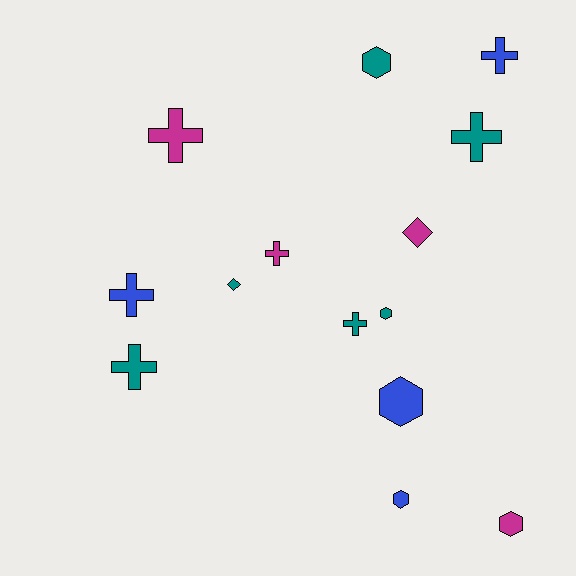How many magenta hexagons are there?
There is 1 magenta hexagon.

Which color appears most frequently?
Teal, with 6 objects.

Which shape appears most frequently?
Cross, with 7 objects.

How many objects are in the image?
There are 14 objects.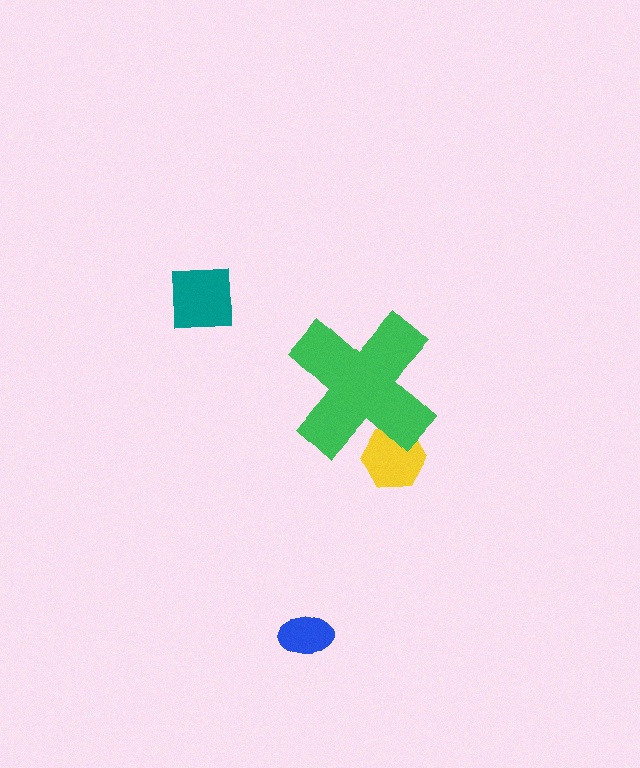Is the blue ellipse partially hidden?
No, the blue ellipse is fully visible.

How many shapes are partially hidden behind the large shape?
1 shape is partially hidden.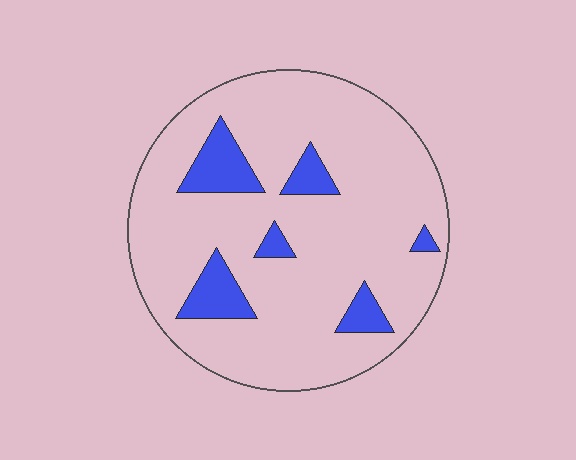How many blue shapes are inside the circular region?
6.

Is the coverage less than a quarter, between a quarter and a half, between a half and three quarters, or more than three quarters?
Less than a quarter.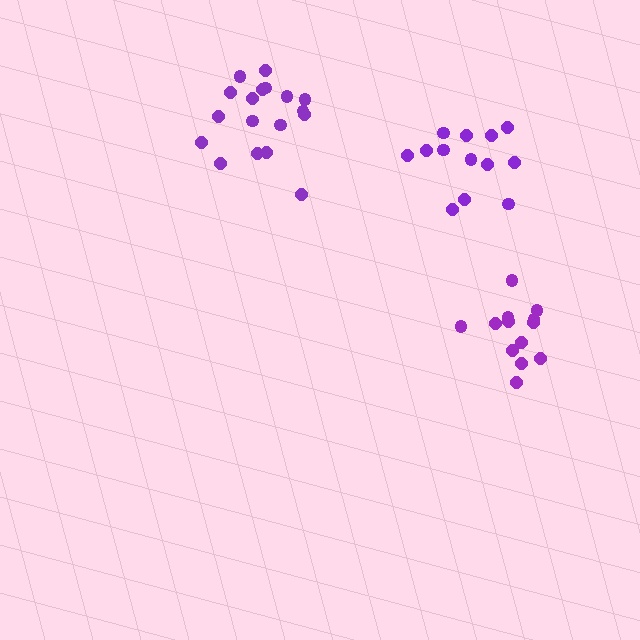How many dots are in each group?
Group 1: 13 dots, Group 2: 13 dots, Group 3: 18 dots (44 total).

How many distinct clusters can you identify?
There are 3 distinct clusters.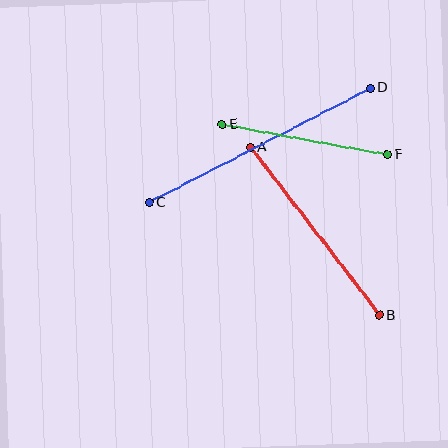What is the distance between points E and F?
The distance is approximately 168 pixels.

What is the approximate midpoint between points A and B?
The midpoint is at approximately (315, 231) pixels.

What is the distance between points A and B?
The distance is approximately 212 pixels.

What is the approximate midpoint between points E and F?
The midpoint is at approximately (305, 139) pixels.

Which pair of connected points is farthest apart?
Points C and D are farthest apart.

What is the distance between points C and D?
The distance is approximately 249 pixels.